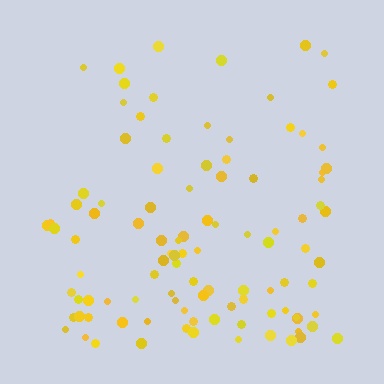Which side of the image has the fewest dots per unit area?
The top.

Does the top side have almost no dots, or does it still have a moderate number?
Still a moderate number, just noticeably fewer than the bottom.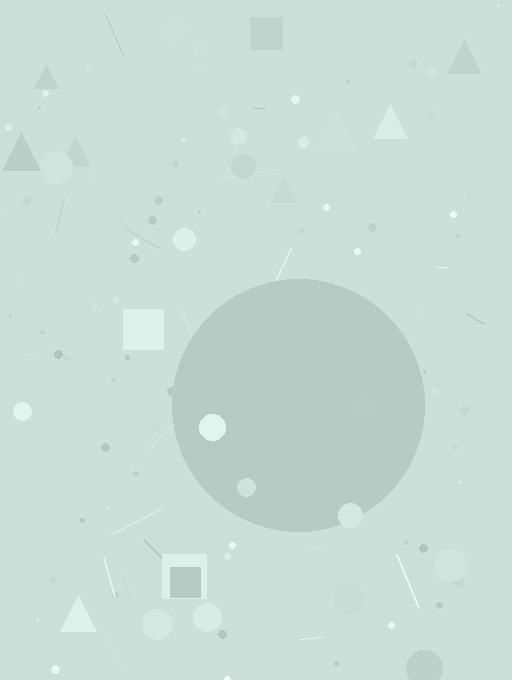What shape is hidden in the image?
A circle is hidden in the image.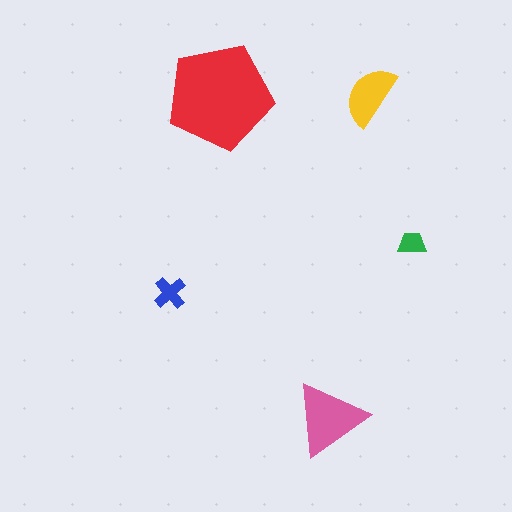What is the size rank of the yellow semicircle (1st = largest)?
3rd.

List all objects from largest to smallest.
The red pentagon, the pink triangle, the yellow semicircle, the blue cross, the green trapezoid.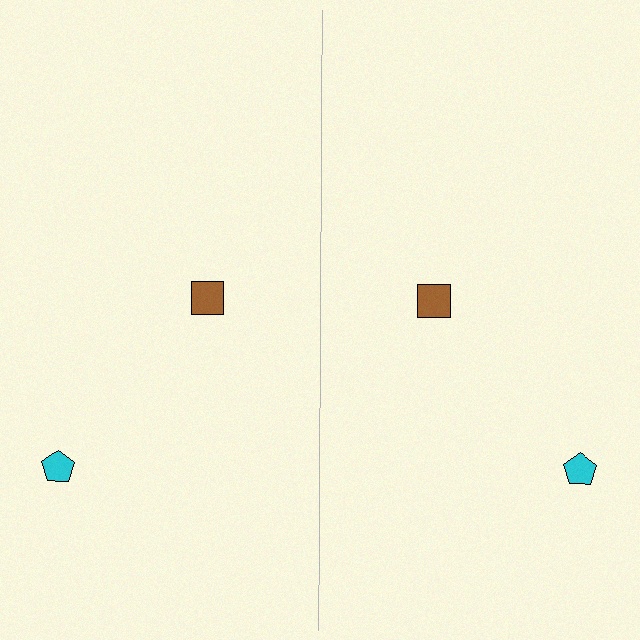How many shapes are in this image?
There are 4 shapes in this image.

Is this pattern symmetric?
Yes, this pattern has bilateral (reflection) symmetry.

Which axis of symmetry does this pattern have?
The pattern has a vertical axis of symmetry running through the center of the image.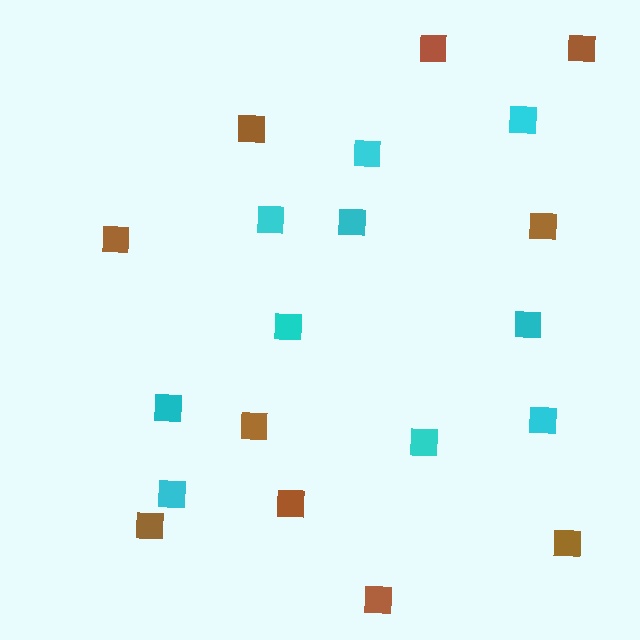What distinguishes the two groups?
There are 2 groups: one group of cyan squares (10) and one group of brown squares (10).